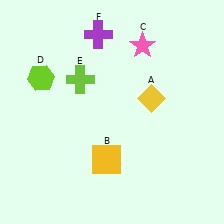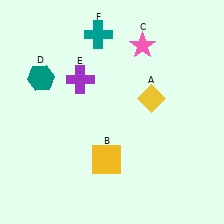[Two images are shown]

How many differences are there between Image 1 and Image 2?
There are 3 differences between the two images.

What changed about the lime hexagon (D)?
In Image 1, D is lime. In Image 2, it changed to teal.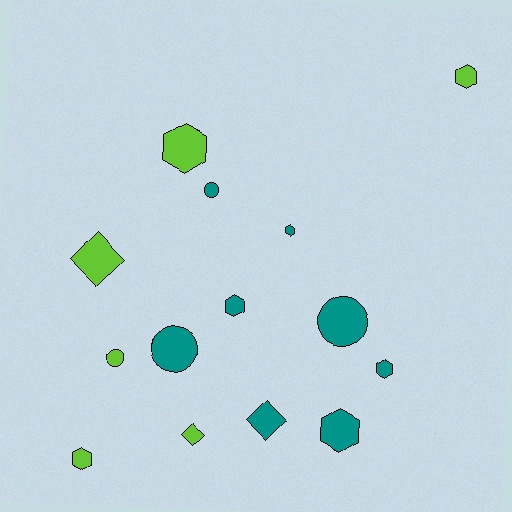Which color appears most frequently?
Teal, with 8 objects.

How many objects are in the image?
There are 14 objects.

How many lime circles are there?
There is 1 lime circle.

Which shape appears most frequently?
Hexagon, with 7 objects.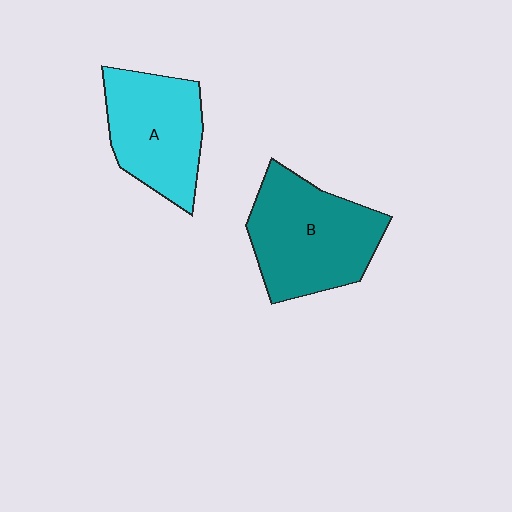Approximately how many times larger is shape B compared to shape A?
Approximately 1.2 times.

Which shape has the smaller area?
Shape A (cyan).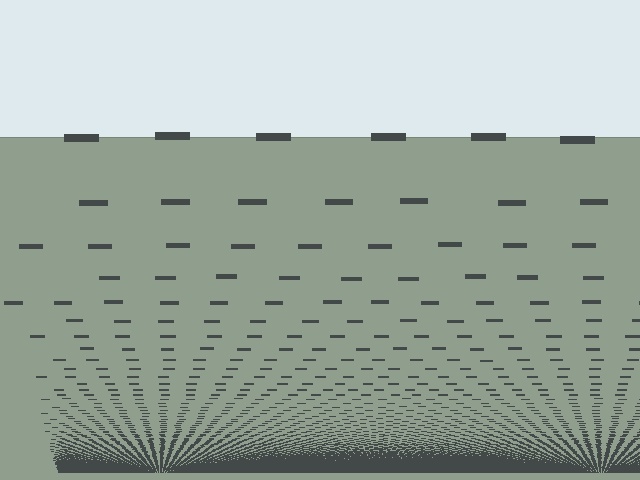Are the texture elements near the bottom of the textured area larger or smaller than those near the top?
Smaller. The gradient is inverted — elements near the bottom are smaller and denser.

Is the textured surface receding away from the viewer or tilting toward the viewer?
The surface appears to tilt toward the viewer. Texture elements get larger and sparser toward the top.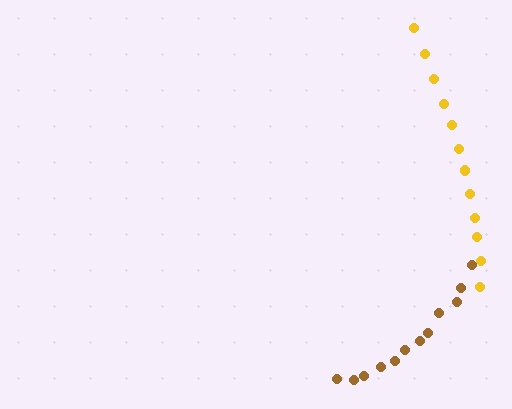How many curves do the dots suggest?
There are 2 distinct paths.